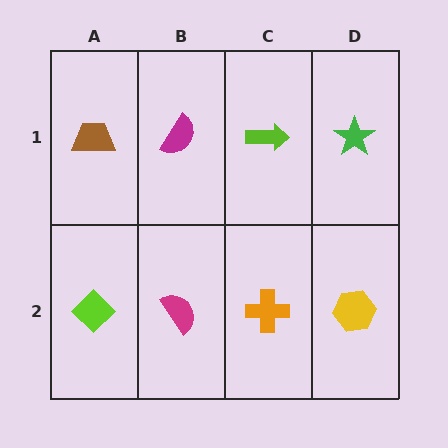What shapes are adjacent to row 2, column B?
A magenta semicircle (row 1, column B), a lime diamond (row 2, column A), an orange cross (row 2, column C).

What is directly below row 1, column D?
A yellow hexagon.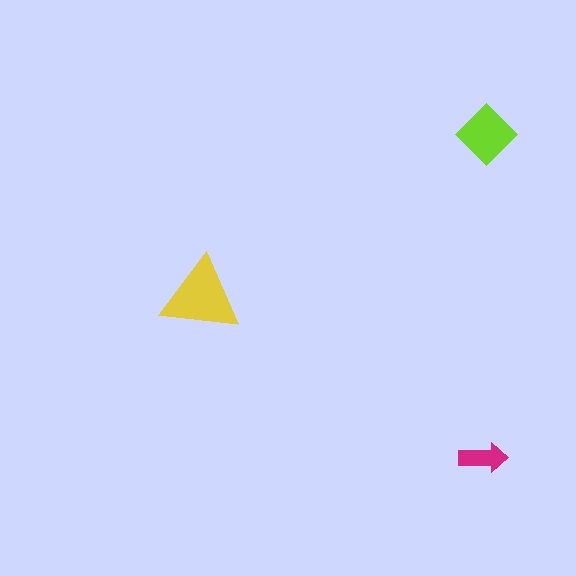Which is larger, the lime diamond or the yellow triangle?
The yellow triangle.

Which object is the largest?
The yellow triangle.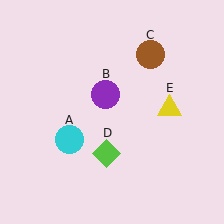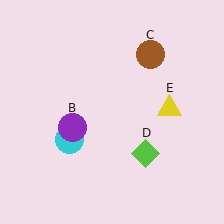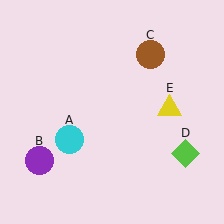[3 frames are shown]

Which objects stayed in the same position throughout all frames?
Cyan circle (object A) and brown circle (object C) and yellow triangle (object E) remained stationary.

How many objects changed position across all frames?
2 objects changed position: purple circle (object B), lime diamond (object D).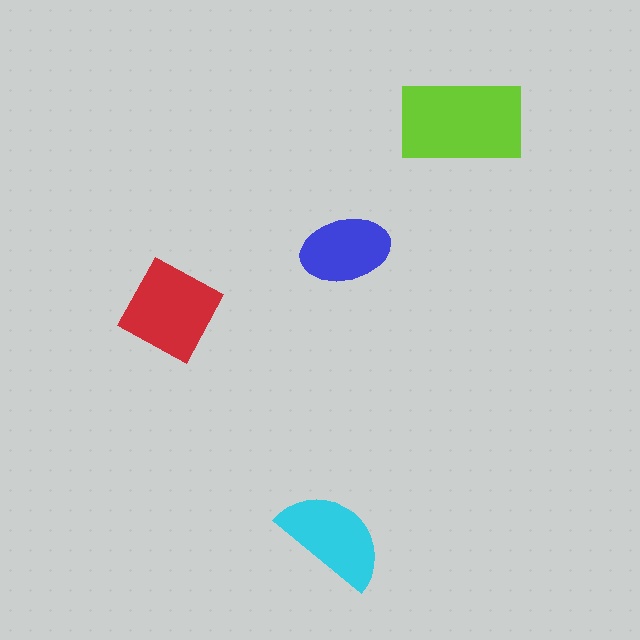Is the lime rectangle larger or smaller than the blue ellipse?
Larger.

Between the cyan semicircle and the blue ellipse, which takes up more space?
The cyan semicircle.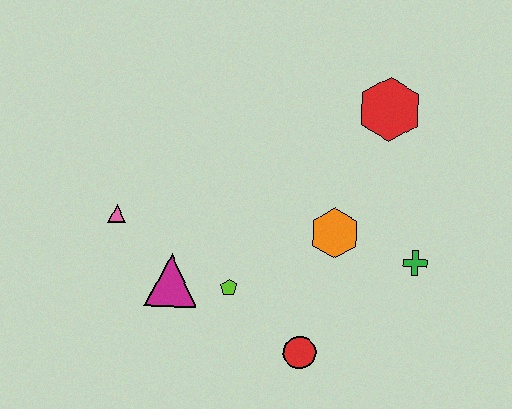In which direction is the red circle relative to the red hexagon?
The red circle is below the red hexagon.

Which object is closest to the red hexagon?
The orange hexagon is closest to the red hexagon.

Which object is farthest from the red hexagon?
The pink triangle is farthest from the red hexagon.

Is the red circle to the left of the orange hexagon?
Yes